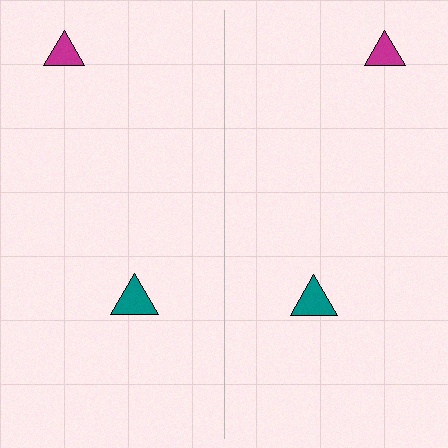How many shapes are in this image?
There are 4 shapes in this image.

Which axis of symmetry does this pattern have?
The pattern has a vertical axis of symmetry running through the center of the image.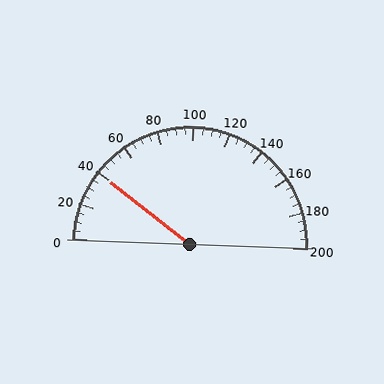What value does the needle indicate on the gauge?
The needle indicates approximately 40.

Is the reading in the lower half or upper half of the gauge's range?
The reading is in the lower half of the range (0 to 200).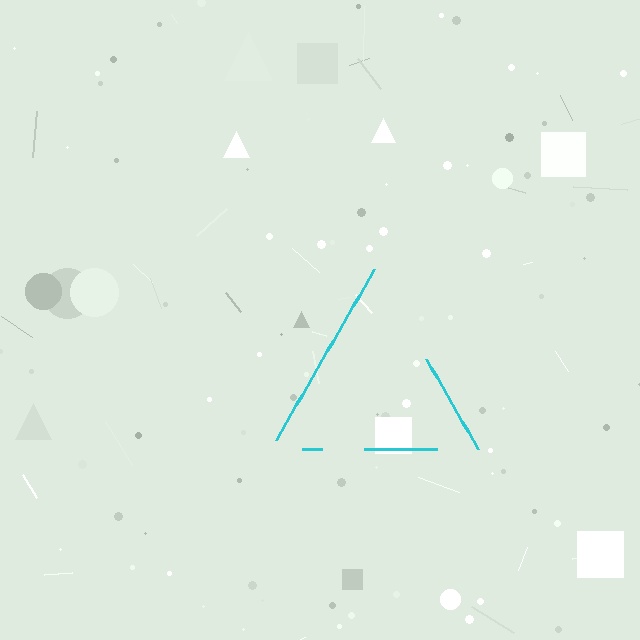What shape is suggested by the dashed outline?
The dashed outline suggests a triangle.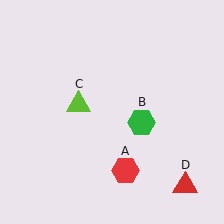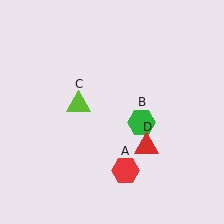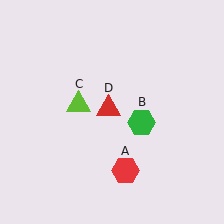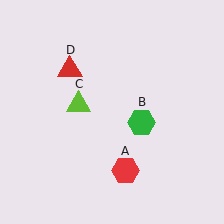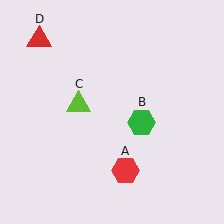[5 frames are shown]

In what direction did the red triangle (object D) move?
The red triangle (object D) moved up and to the left.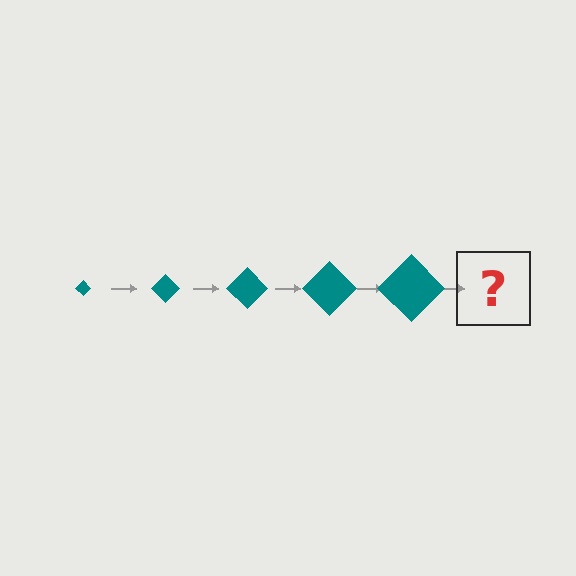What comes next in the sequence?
The next element should be a teal diamond, larger than the previous one.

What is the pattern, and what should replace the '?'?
The pattern is that the diamond gets progressively larger each step. The '?' should be a teal diamond, larger than the previous one.